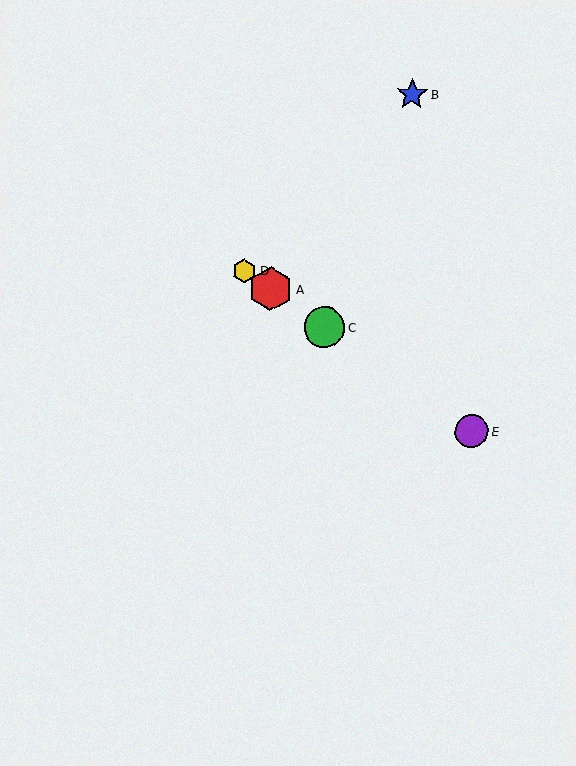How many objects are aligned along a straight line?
4 objects (A, C, D, E) are aligned along a straight line.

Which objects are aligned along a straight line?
Objects A, C, D, E are aligned along a straight line.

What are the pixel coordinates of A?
Object A is at (271, 289).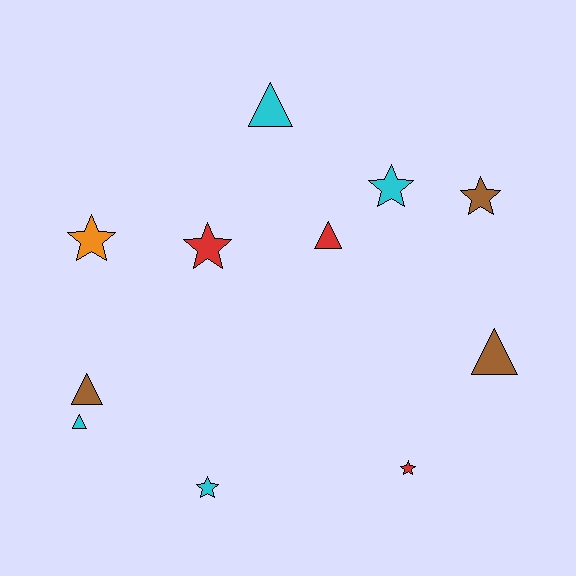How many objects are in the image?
There are 11 objects.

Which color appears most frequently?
Cyan, with 4 objects.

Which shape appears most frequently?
Star, with 6 objects.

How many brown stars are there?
There is 1 brown star.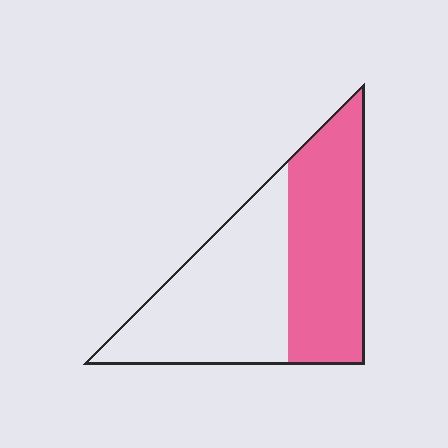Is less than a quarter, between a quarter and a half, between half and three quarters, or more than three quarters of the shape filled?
Between a quarter and a half.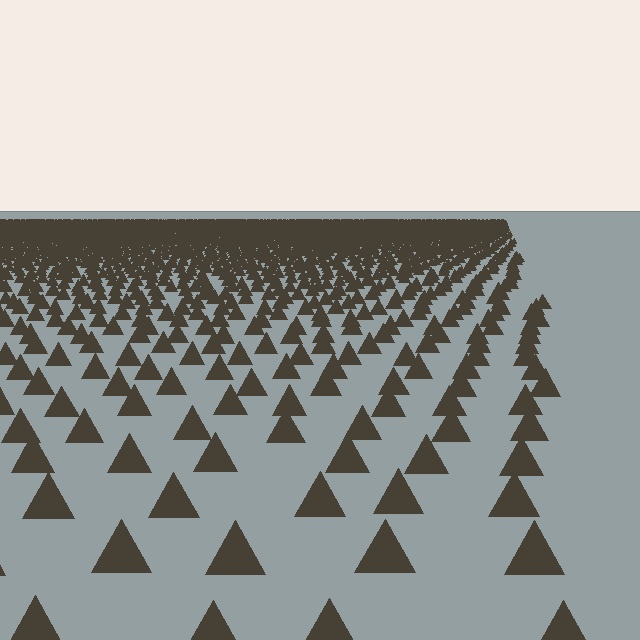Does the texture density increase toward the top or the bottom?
Density increases toward the top.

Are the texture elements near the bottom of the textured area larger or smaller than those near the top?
Larger. Near the bottom, elements are closer to the viewer and appear at a bigger on-screen size.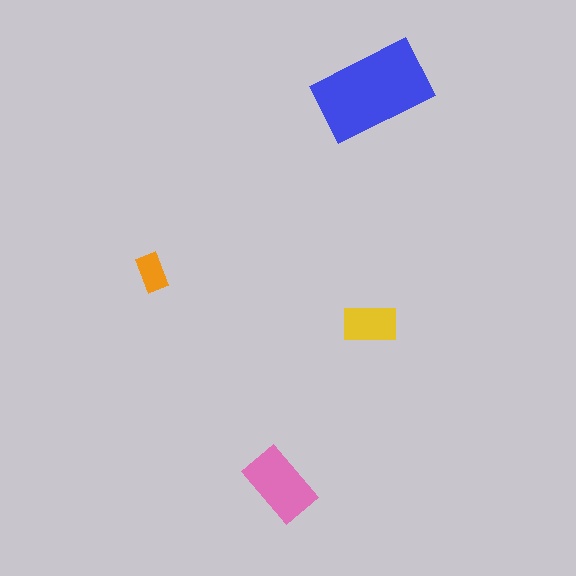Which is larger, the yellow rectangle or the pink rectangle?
The pink one.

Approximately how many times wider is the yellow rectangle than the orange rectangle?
About 1.5 times wider.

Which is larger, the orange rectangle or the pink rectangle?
The pink one.